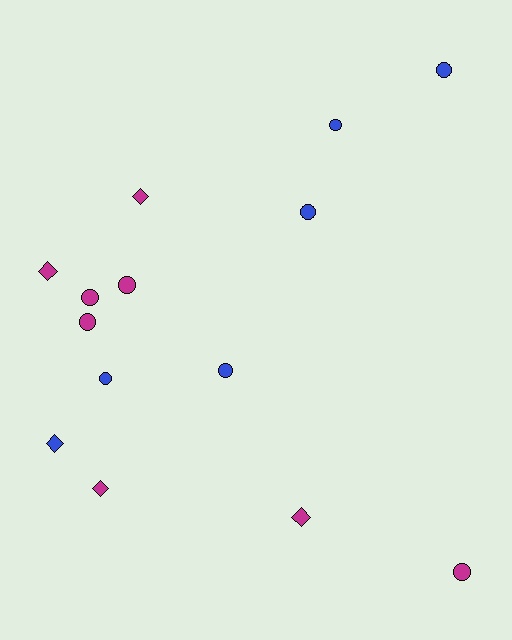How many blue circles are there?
There are 5 blue circles.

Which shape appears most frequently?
Circle, with 9 objects.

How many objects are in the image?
There are 14 objects.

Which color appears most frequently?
Magenta, with 8 objects.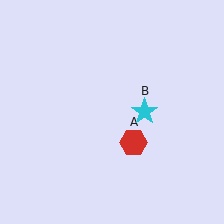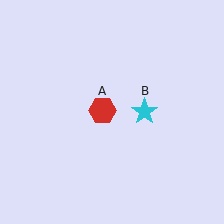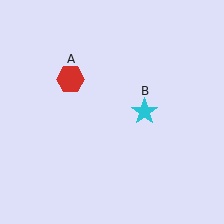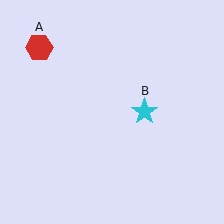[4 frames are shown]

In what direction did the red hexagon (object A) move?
The red hexagon (object A) moved up and to the left.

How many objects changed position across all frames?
1 object changed position: red hexagon (object A).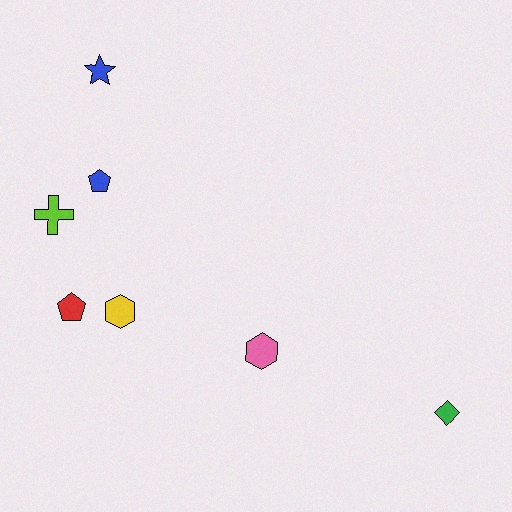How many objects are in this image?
There are 7 objects.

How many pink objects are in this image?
There is 1 pink object.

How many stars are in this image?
There is 1 star.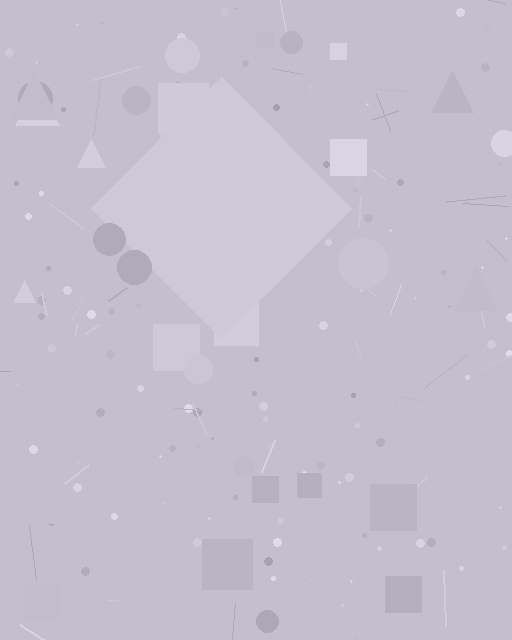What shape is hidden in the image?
A diamond is hidden in the image.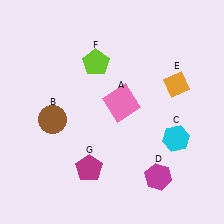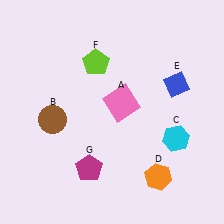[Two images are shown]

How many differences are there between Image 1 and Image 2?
There are 2 differences between the two images.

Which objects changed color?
D changed from magenta to orange. E changed from orange to blue.